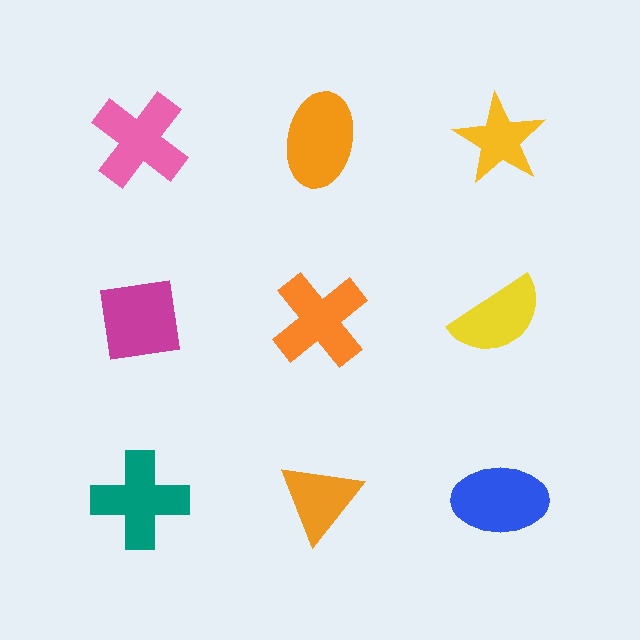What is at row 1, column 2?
An orange ellipse.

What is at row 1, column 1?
A pink cross.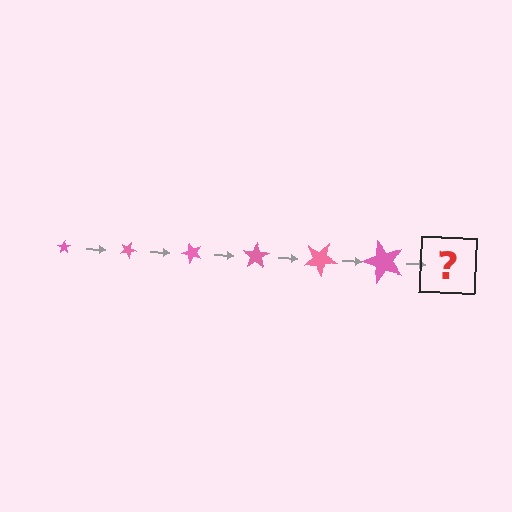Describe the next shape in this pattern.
It should be a star, larger than the previous one and rotated 150 degrees from the start.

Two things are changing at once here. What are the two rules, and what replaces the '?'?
The two rules are that the star grows larger each step and it rotates 25 degrees each step. The '?' should be a star, larger than the previous one and rotated 150 degrees from the start.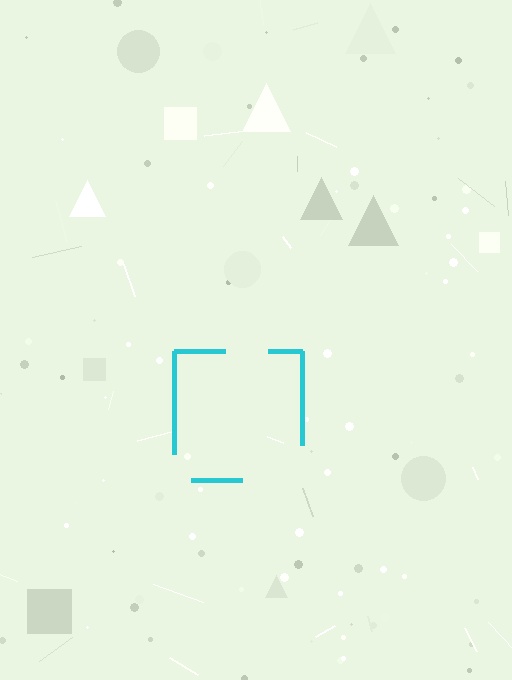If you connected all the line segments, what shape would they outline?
They would outline a square.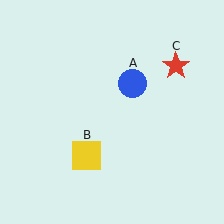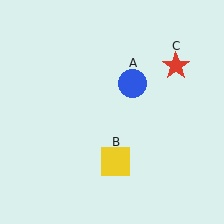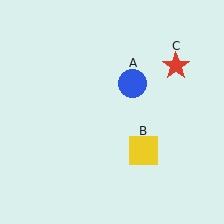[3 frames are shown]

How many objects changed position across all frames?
1 object changed position: yellow square (object B).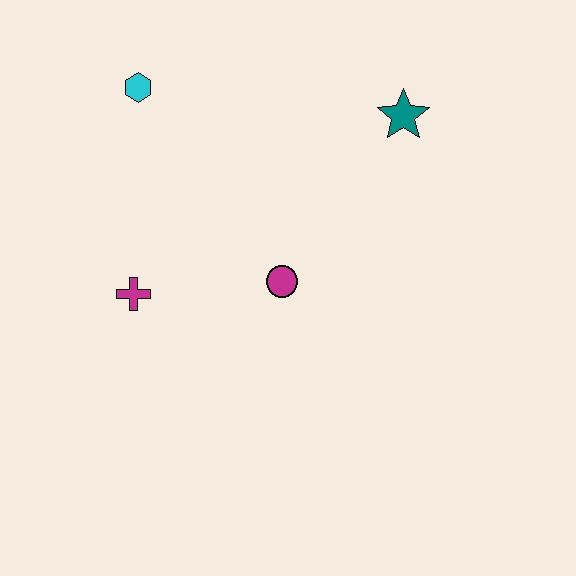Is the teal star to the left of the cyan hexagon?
No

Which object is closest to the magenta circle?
The magenta cross is closest to the magenta circle.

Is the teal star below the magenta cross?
No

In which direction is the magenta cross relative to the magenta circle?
The magenta cross is to the left of the magenta circle.